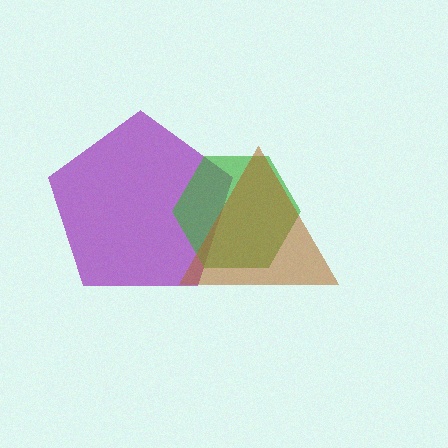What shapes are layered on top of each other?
The layered shapes are: a purple pentagon, a green hexagon, a brown triangle.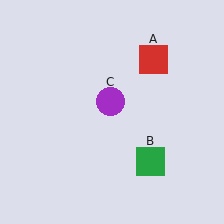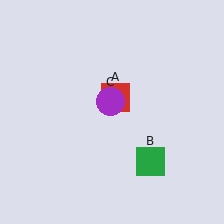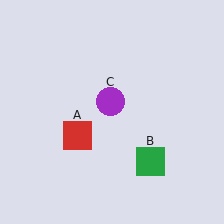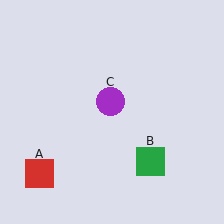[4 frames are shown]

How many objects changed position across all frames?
1 object changed position: red square (object A).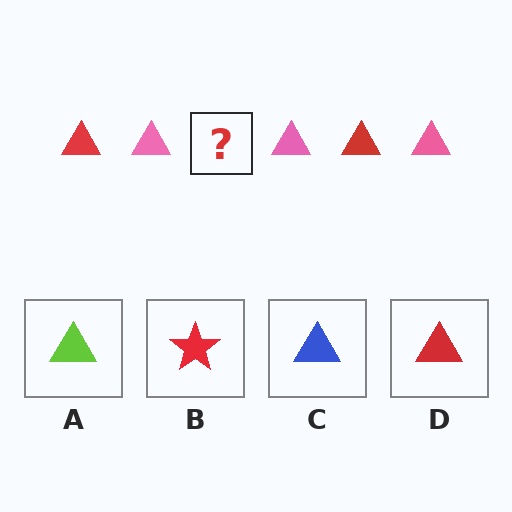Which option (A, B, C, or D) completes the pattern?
D.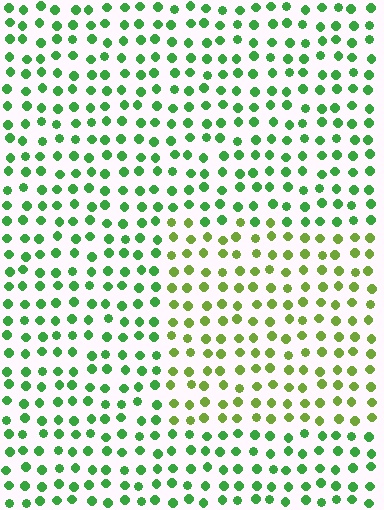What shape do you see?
I see a rectangle.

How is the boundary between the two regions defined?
The boundary is defined purely by a slight shift in hue (about 35 degrees). Spacing, size, and orientation are identical on both sides.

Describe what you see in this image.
The image is filled with small green elements in a uniform arrangement. A rectangle-shaped region is visible where the elements are tinted to a slightly different hue, forming a subtle color boundary.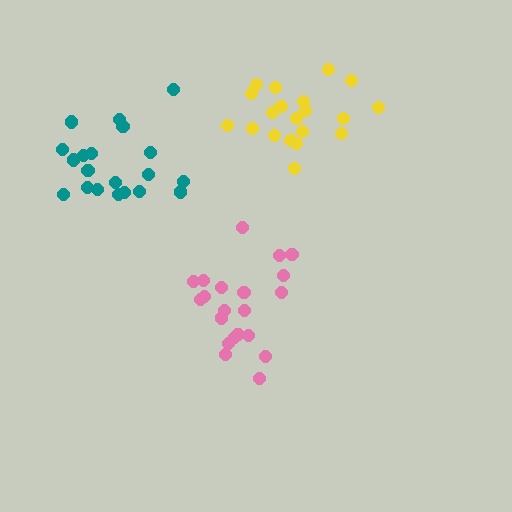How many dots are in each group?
Group 1: 20 dots, Group 2: 21 dots, Group 3: 20 dots (61 total).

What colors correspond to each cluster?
The clusters are colored: yellow, pink, teal.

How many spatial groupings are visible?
There are 3 spatial groupings.